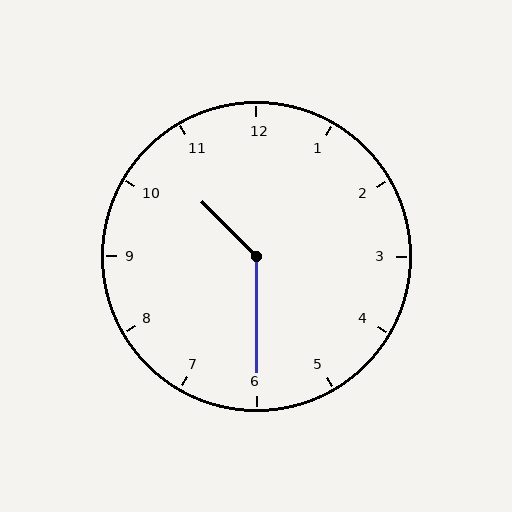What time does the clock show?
10:30.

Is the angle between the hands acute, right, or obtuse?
It is obtuse.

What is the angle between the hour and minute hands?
Approximately 135 degrees.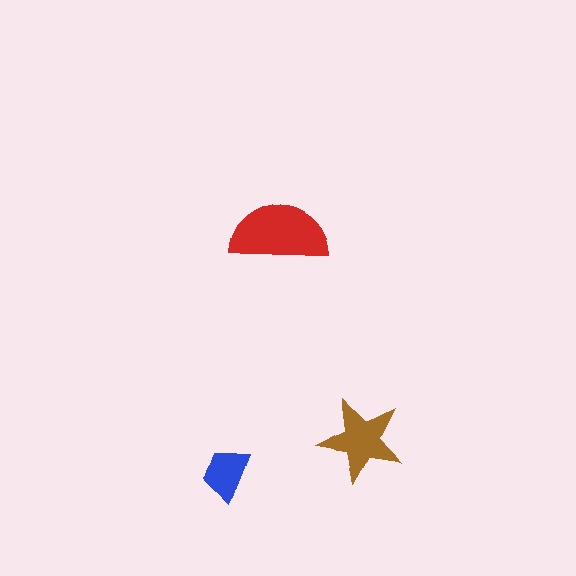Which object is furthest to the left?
The blue trapezoid is leftmost.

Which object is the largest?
The red semicircle.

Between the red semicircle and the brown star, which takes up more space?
The red semicircle.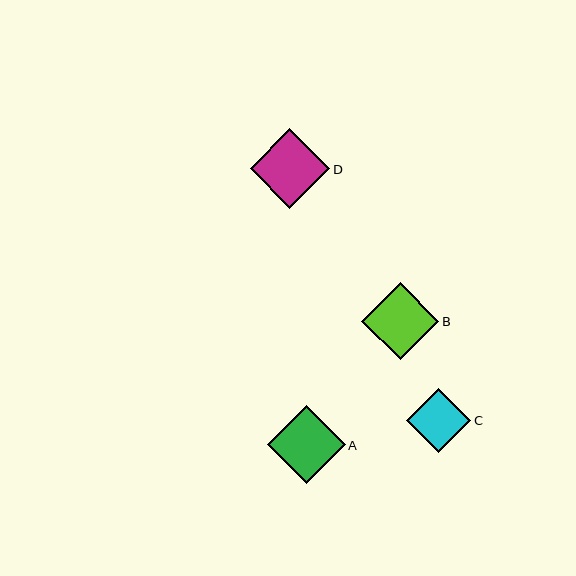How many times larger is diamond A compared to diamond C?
Diamond A is approximately 1.2 times the size of diamond C.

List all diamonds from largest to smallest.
From largest to smallest: D, B, A, C.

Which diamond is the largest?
Diamond D is the largest with a size of approximately 80 pixels.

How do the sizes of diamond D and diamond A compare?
Diamond D and diamond A are approximately the same size.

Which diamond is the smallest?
Diamond C is the smallest with a size of approximately 64 pixels.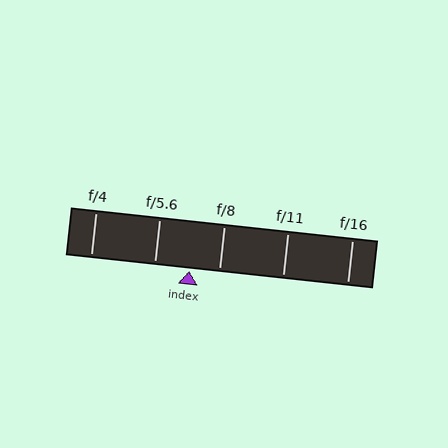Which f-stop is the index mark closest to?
The index mark is closest to f/8.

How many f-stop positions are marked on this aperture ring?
There are 5 f-stop positions marked.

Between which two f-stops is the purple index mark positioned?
The index mark is between f/5.6 and f/8.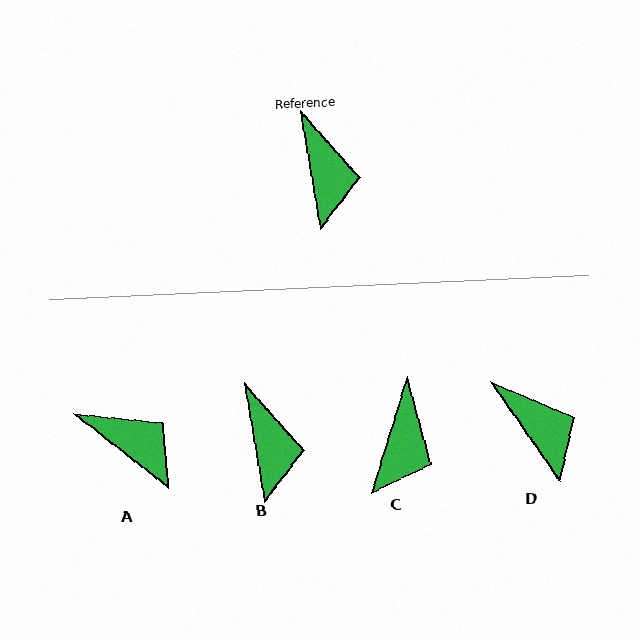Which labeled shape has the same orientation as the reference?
B.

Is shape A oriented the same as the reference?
No, it is off by about 43 degrees.